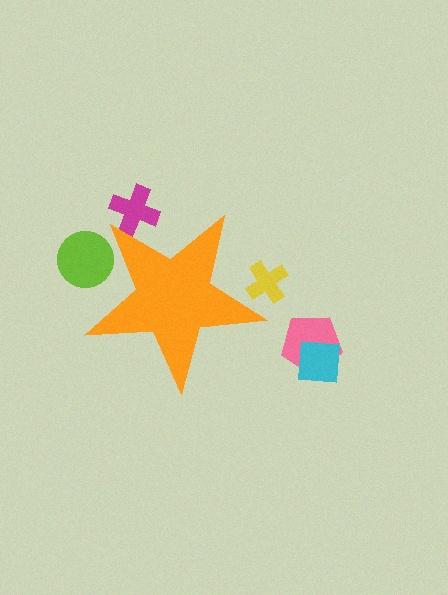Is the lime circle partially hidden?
Yes, the lime circle is partially hidden behind the orange star.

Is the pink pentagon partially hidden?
No, the pink pentagon is fully visible.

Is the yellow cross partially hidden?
Yes, the yellow cross is partially hidden behind the orange star.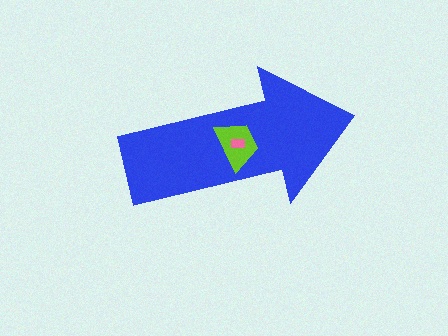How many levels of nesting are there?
3.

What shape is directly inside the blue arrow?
The lime trapezoid.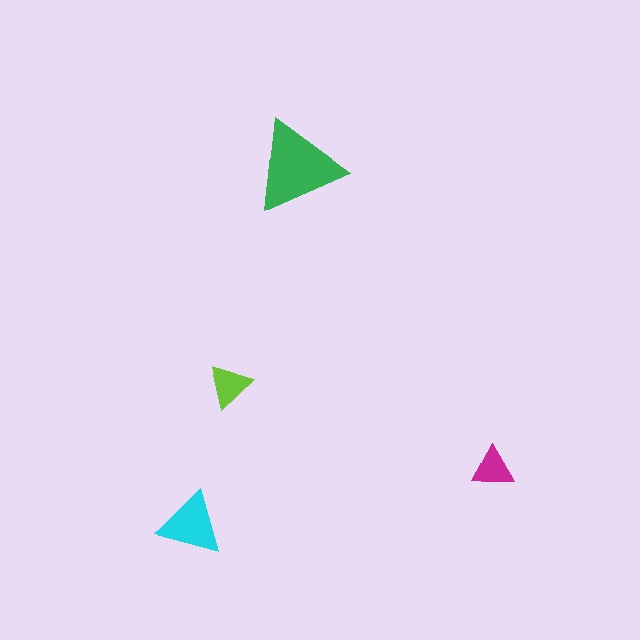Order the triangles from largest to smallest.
the green one, the cyan one, the lime one, the magenta one.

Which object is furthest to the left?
The cyan triangle is leftmost.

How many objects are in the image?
There are 4 objects in the image.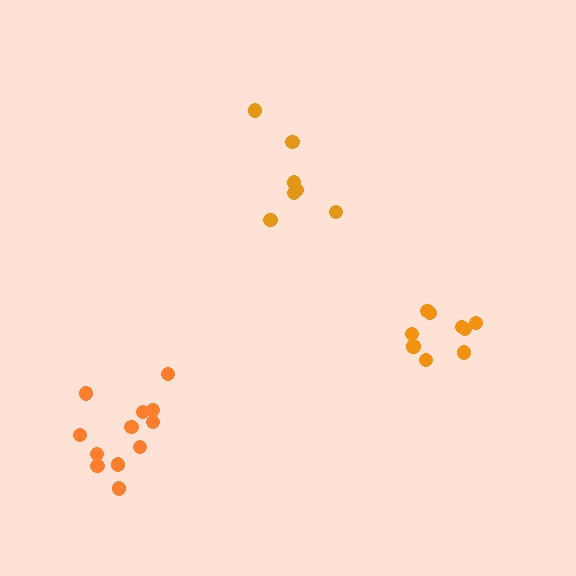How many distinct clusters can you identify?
There are 3 distinct clusters.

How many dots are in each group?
Group 1: 9 dots, Group 2: 12 dots, Group 3: 7 dots (28 total).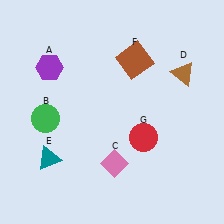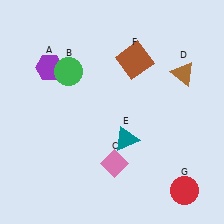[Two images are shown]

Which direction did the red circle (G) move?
The red circle (G) moved down.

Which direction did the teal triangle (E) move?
The teal triangle (E) moved right.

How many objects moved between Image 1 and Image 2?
3 objects moved between the two images.